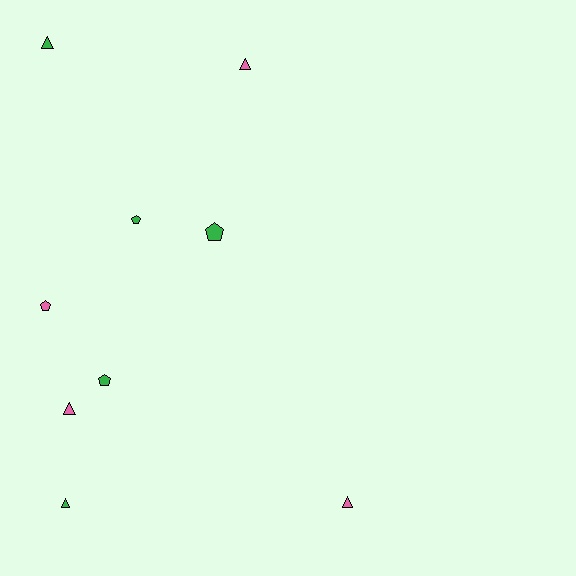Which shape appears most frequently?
Triangle, with 5 objects.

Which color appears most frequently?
Green, with 5 objects.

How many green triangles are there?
There are 2 green triangles.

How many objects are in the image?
There are 9 objects.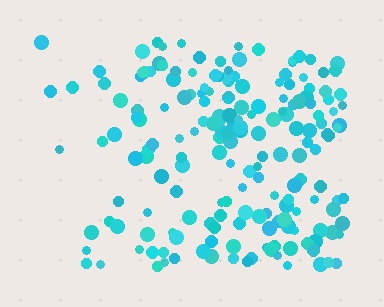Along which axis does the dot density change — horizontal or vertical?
Horizontal.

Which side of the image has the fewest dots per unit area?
The left.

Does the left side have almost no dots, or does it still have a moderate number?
Still a moderate number, just noticeably fewer than the right.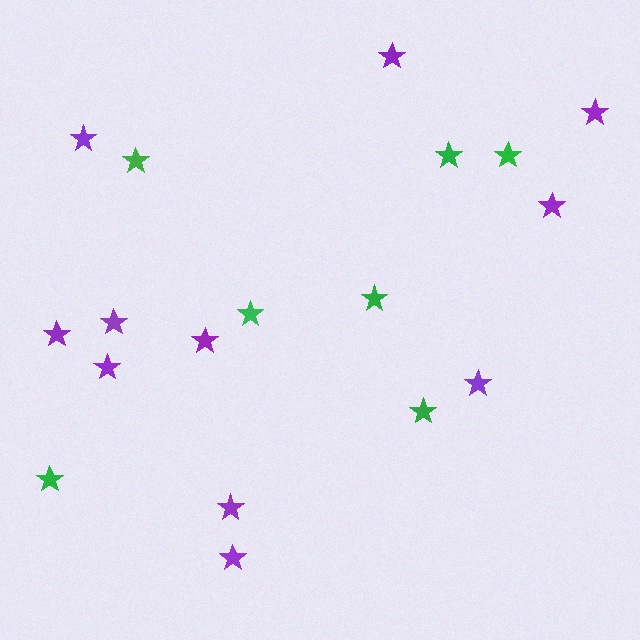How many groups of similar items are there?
There are 2 groups: one group of purple stars (11) and one group of green stars (7).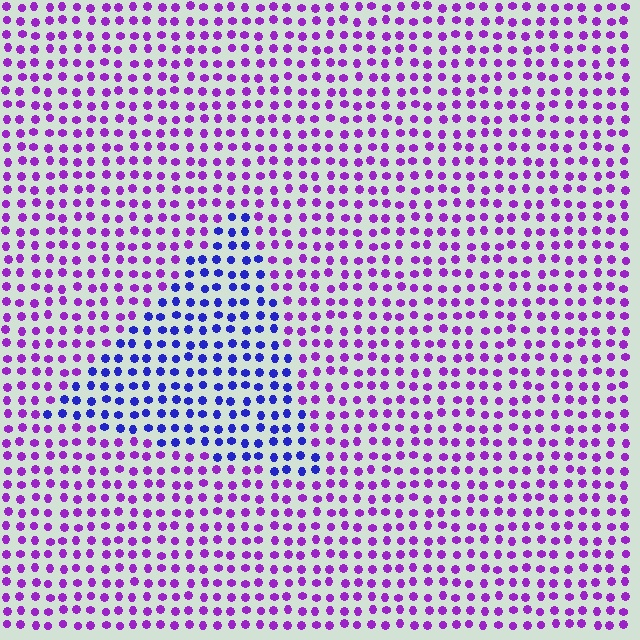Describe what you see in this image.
The image is filled with small purple elements in a uniform arrangement. A triangle-shaped region is visible where the elements are tinted to a slightly different hue, forming a subtle color boundary.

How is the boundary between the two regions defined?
The boundary is defined purely by a slight shift in hue (about 45 degrees). Spacing, size, and orientation are identical on both sides.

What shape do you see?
I see a triangle.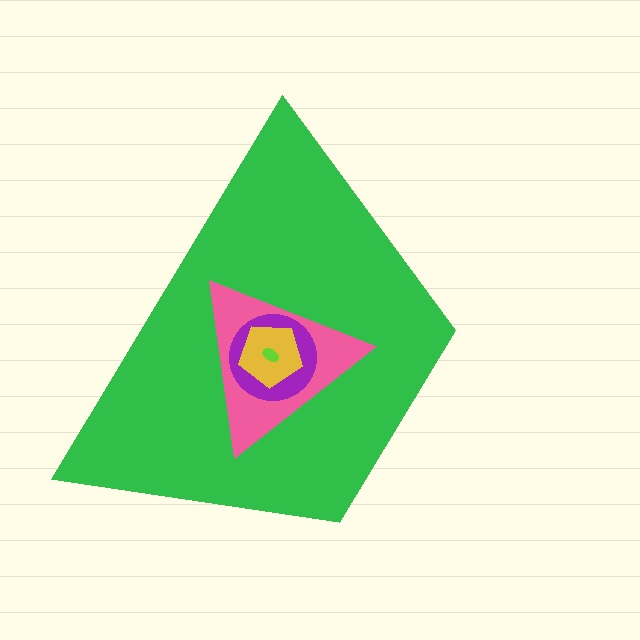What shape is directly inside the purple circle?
The yellow pentagon.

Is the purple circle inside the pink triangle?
Yes.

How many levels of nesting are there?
5.